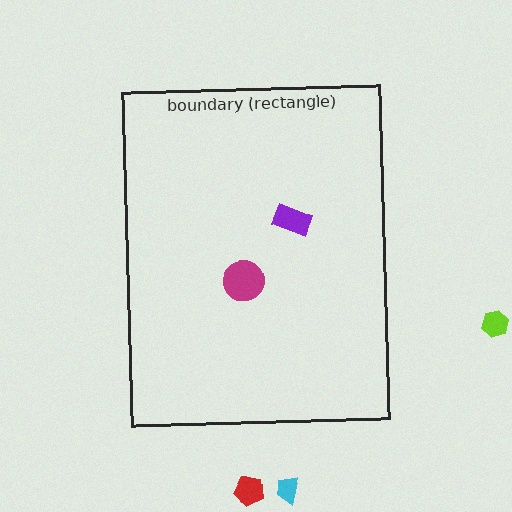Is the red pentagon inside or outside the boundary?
Outside.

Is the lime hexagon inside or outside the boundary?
Outside.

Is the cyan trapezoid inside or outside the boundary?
Outside.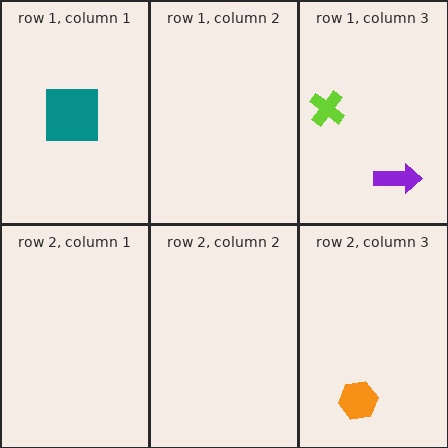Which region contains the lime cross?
The row 1, column 3 region.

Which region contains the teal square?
The row 1, column 1 region.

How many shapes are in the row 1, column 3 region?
2.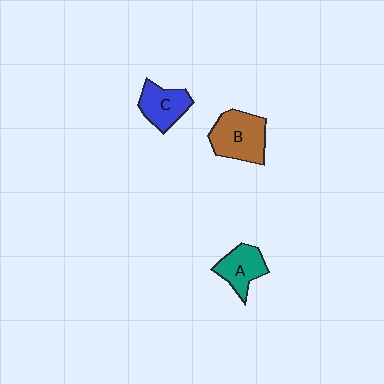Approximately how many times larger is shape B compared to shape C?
Approximately 1.4 times.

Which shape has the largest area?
Shape B (brown).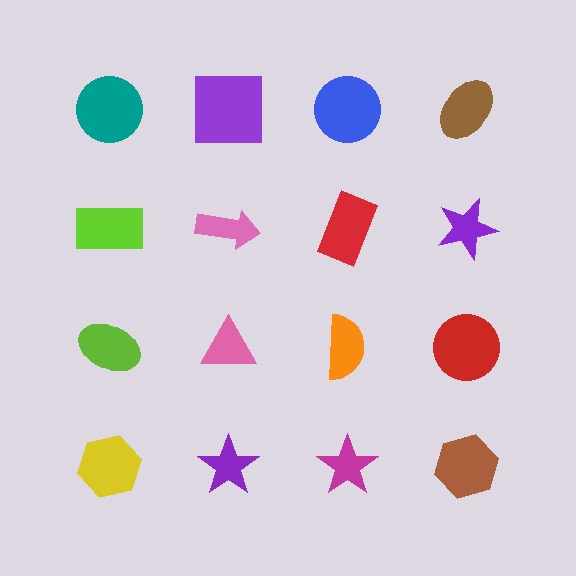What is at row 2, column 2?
A pink arrow.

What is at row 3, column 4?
A red circle.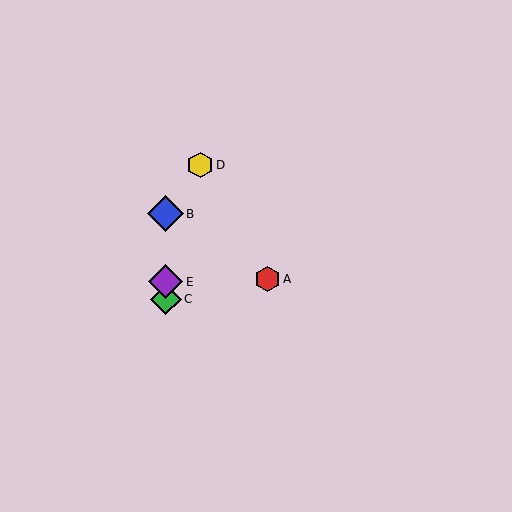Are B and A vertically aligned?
No, B is at x≈166 and A is at x≈267.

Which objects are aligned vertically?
Objects B, C, E are aligned vertically.